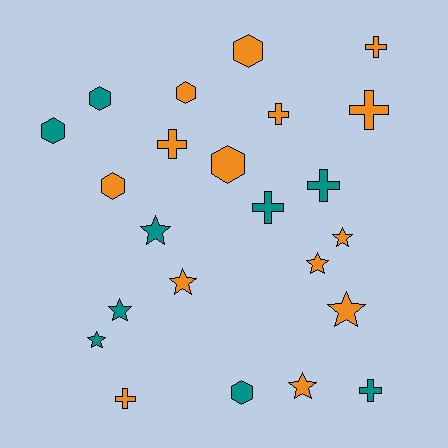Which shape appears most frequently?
Cross, with 8 objects.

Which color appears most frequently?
Orange, with 14 objects.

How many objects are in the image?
There are 23 objects.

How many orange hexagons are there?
There are 4 orange hexagons.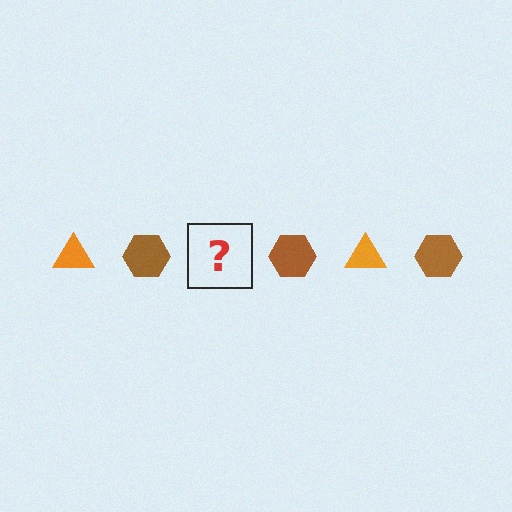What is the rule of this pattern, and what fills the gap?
The rule is that the pattern alternates between orange triangle and brown hexagon. The gap should be filled with an orange triangle.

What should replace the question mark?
The question mark should be replaced with an orange triangle.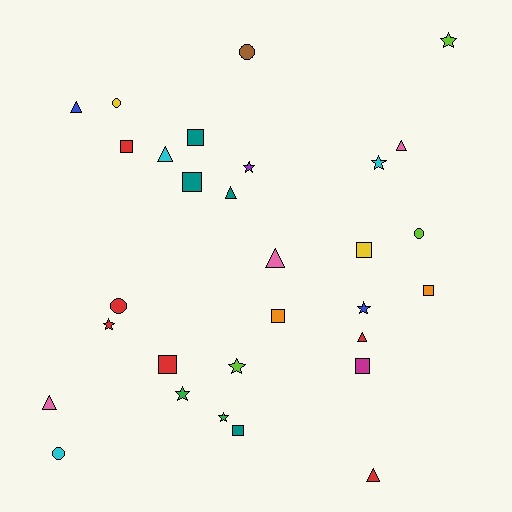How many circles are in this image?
There are 5 circles.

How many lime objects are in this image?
There are 3 lime objects.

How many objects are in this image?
There are 30 objects.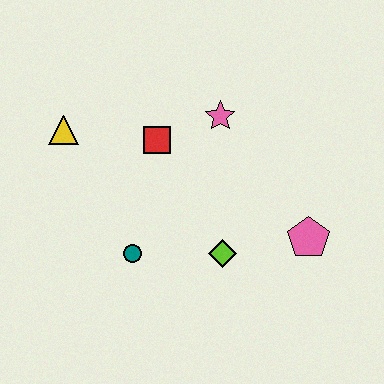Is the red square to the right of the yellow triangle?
Yes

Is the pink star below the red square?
No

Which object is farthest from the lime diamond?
The yellow triangle is farthest from the lime diamond.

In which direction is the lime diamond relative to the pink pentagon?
The lime diamond is to the left of the pink pentagon.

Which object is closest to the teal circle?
The lime diamond is closest to the teal circle.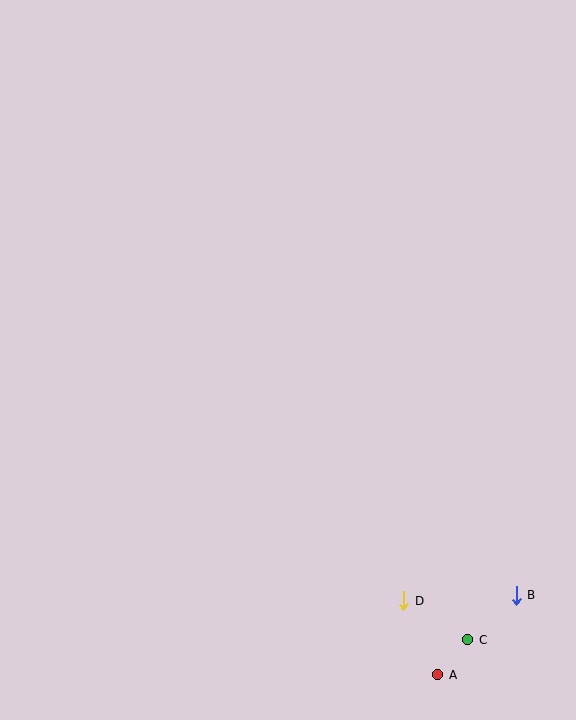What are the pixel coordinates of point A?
Point A is at (438, 675).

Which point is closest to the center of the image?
Point D at (404, 601) is closest to the center.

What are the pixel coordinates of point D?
Point D is at (404, 601).